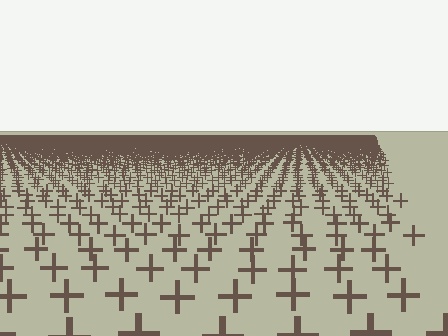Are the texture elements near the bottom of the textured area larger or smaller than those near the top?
Larger. Near the bottom, elements are closer to the viewer and appear at a bigger on-screen size.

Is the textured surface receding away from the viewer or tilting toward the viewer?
The surface is receding away from the viewer. Texture elements get smaller and denser toward the top.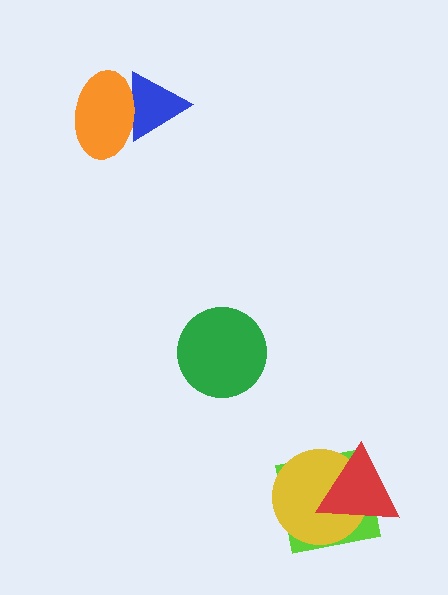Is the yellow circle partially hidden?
Yes, it is partially covered by another shape.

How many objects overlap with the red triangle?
2 objects overlap with the red triangle.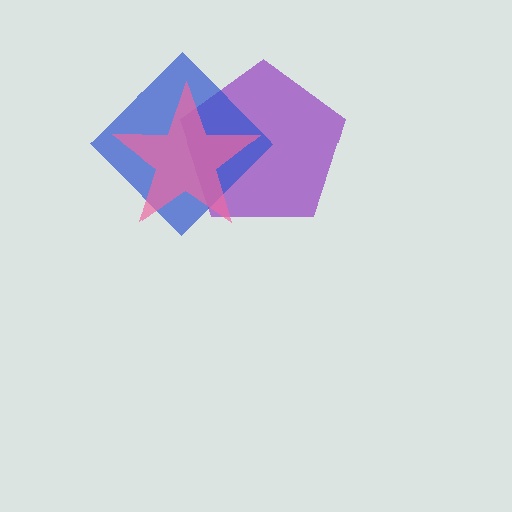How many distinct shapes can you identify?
There are 3 distinct shapes: a purple pentagon, a blue diamond, a pink star.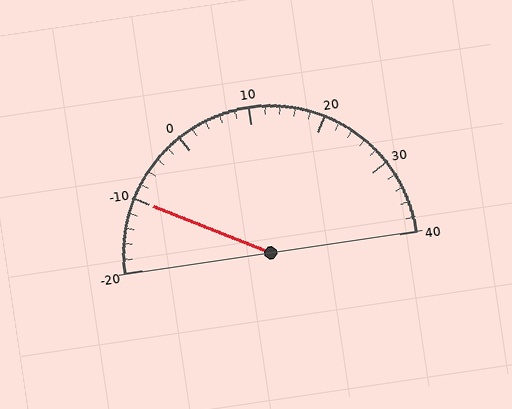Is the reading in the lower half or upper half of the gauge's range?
The reading is in the lower half of the range (-20 to 40).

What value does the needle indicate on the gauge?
The needle indicates approximately -10.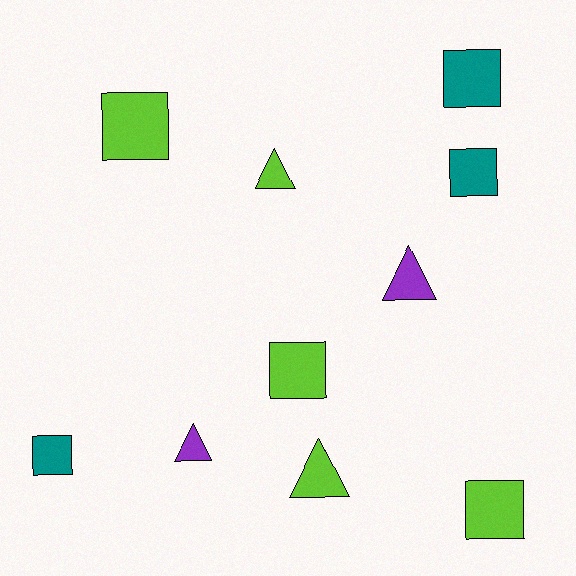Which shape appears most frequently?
Square, with 6 objects.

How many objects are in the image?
There are 10 objects.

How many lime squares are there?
There are 3 lime squares.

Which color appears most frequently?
Lime, with 5 objects.